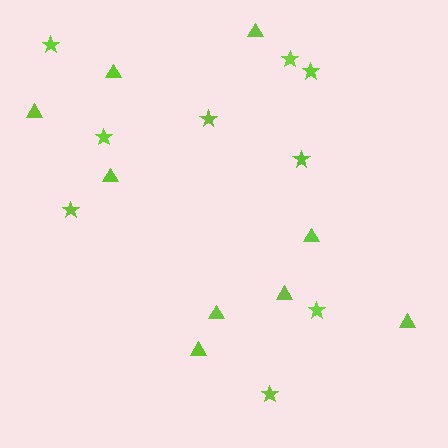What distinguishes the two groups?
There are 2 groups: one group of triangles (9) and one group of stars (9).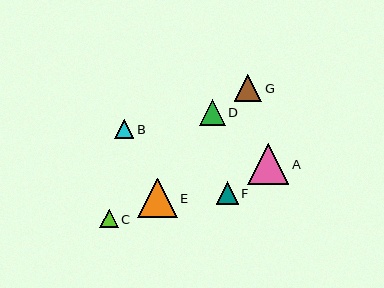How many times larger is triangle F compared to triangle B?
Triangle F is approximately 1.2 times the size of triangle B.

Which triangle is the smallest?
Triangle C is the smallest with a size of approximately 18 pixels.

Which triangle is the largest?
Triangle A is the largest with a size of approximately 41 pixels.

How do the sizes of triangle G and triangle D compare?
Triangle G and triangle D are approximately the same size.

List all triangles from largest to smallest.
From largest to smallest: A, E, G, D, F, B, C.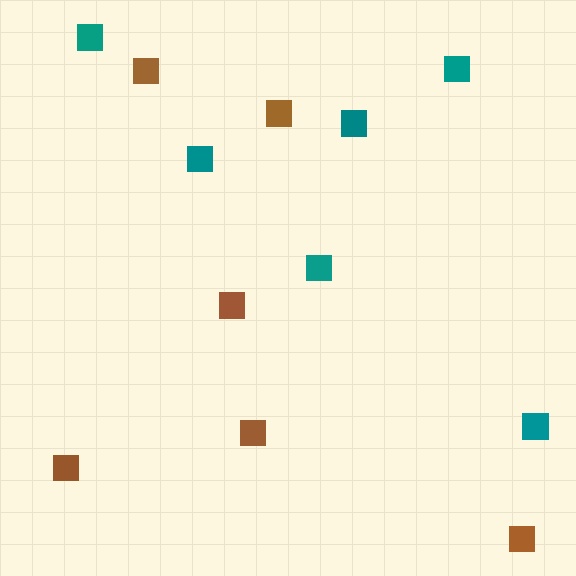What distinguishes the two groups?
There are 2 groups: one group of teal squares (6) and one group of brown squares (6).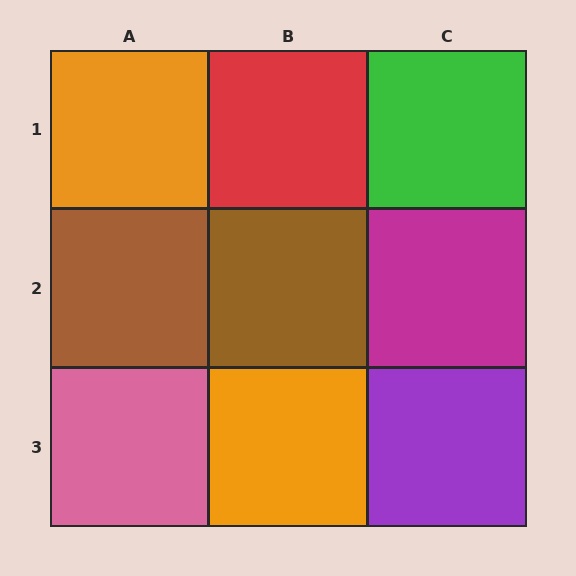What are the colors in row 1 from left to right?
Orange, red, green.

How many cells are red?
1 cell is red.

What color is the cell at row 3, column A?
Pink.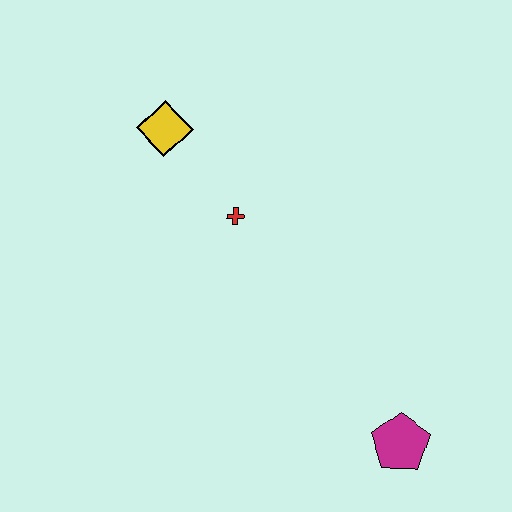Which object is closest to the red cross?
The yellow diamond is closest to the red cross.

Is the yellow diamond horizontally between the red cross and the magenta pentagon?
No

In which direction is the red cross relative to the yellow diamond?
The red cross is below the yellow diamond.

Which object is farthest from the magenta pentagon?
The yellow diamond is farthest from the magenta pentagon.